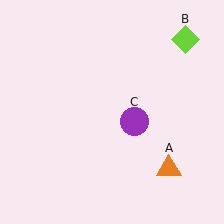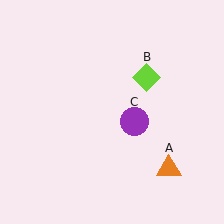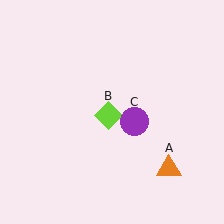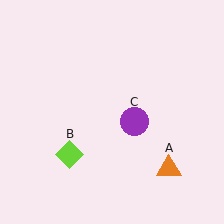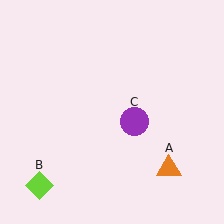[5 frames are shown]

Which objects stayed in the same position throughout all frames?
Orange triangle (object A) and purple circle (object C) remained stationary.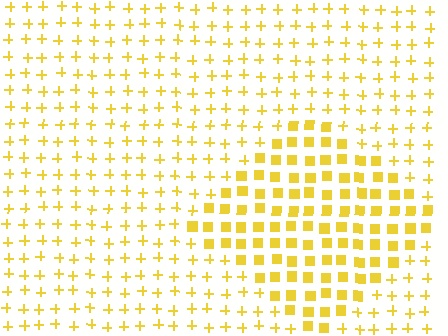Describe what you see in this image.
The image is filled with small yellow elements arranged in a uniform grid. A diamond-shaped region contains squares, while the surrounding area contains plus signs. The boundary is defined purely by the change in element shape.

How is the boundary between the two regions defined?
The boundary is defined by a change in element shape: squares inside vs. plus signs outside. All elements share the same color and spacing.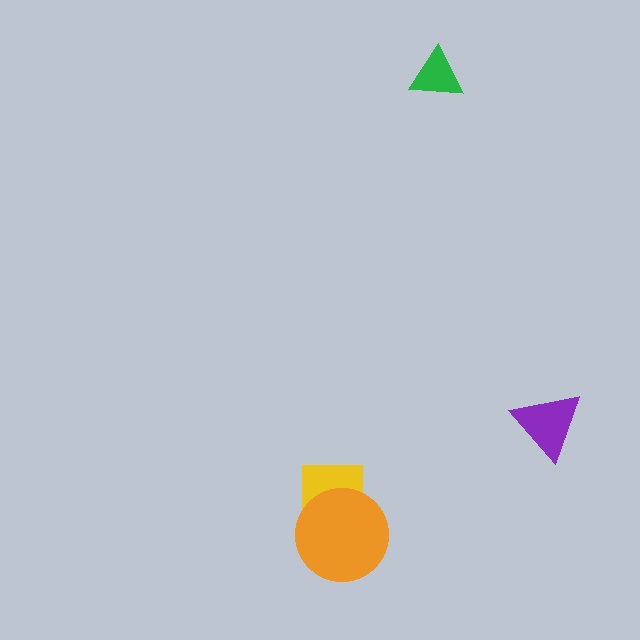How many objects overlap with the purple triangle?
0 objects overlap with the purple triangle.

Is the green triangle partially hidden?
No, no other shape covers it.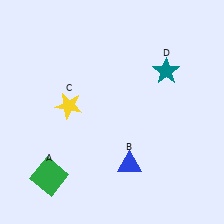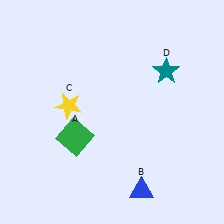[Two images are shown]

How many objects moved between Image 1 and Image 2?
2 objects moved between the two images.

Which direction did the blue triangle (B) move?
The blue triangle (B) moved down.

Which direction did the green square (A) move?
The green square (A) moved up.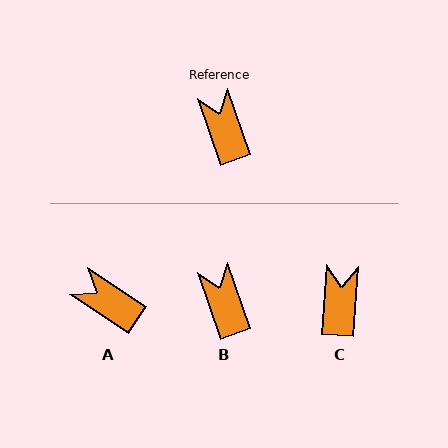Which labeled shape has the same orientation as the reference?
B.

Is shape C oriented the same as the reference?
No, it is off by about 23 degrees.